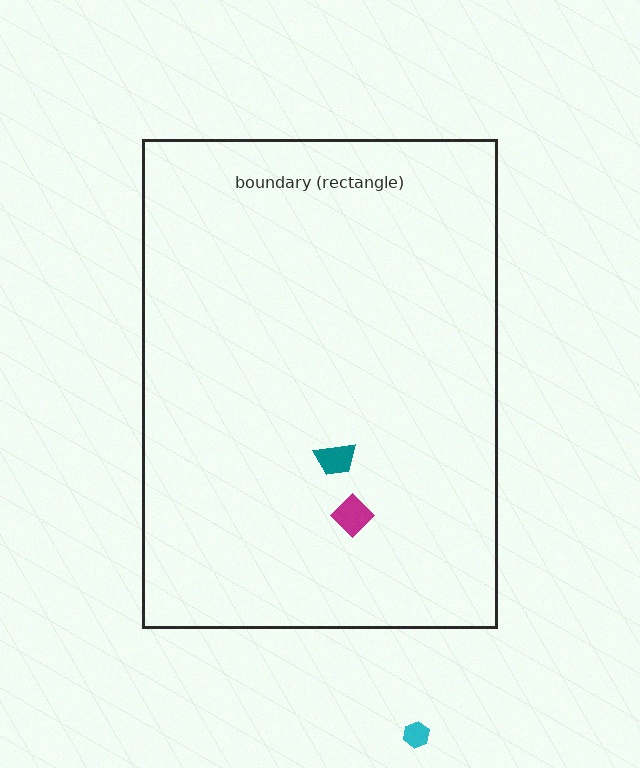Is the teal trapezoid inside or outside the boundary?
Inside.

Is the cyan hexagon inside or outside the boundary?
Outside.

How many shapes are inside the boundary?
2 inside, 1 outside.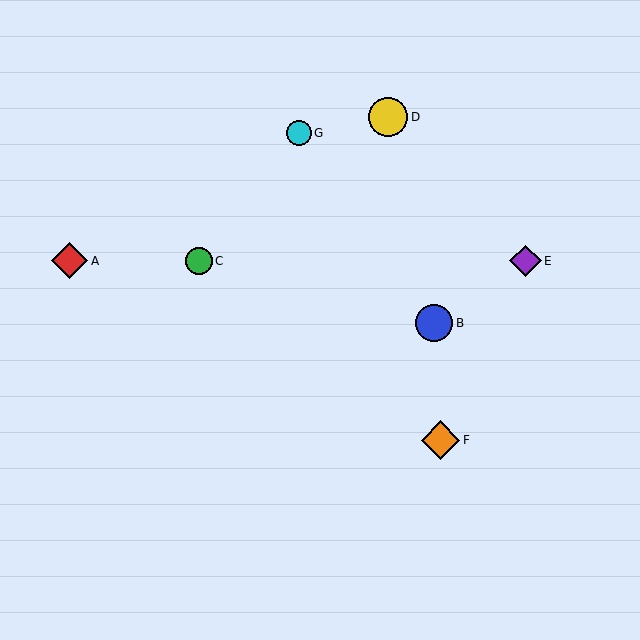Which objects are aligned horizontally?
Objects A, C, E are aligned horizontally.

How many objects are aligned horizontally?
3 objects (A, C, E) are aligned horizontally.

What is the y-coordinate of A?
Object A is at y≈261.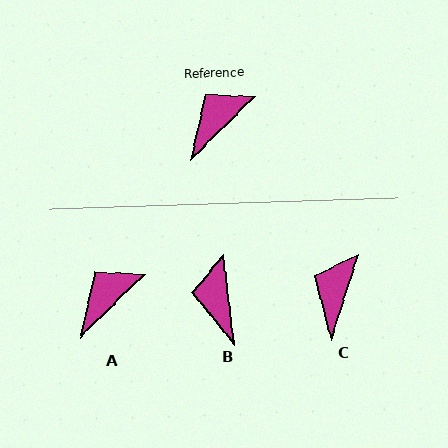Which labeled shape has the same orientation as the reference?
A.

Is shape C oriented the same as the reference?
No, it is off by about 27 degrees.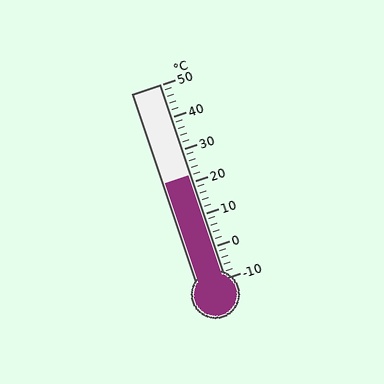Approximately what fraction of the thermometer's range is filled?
The thermometer is filled to approximately 55% of its range.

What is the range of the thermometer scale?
The thermometer scale ranges from -10°C to 50°C.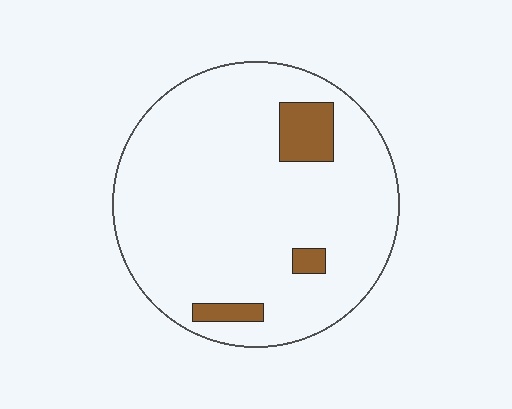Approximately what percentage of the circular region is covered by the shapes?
Approximately 10%.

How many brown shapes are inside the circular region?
3.